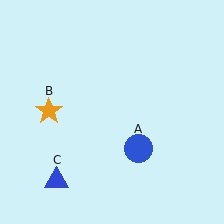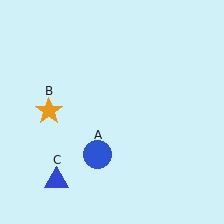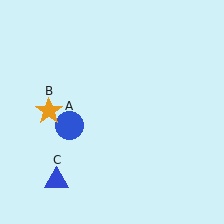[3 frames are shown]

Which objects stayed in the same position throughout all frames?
Orange star (object B) and blue triangle (object C) remained stationary.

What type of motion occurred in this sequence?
The blue circle (object A) rotated clockwise around the center of the scene.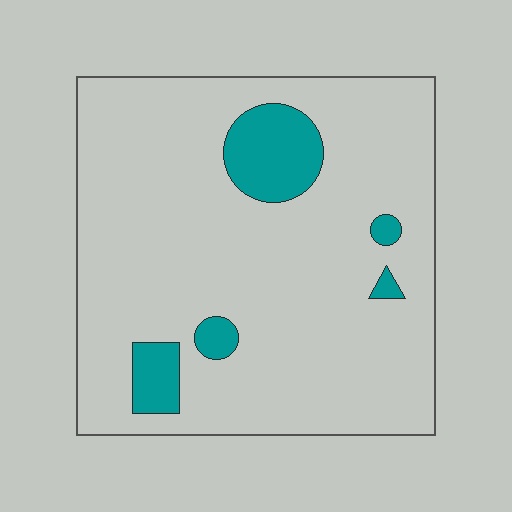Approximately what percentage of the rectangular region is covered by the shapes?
Approximately 10%.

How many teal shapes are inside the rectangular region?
5.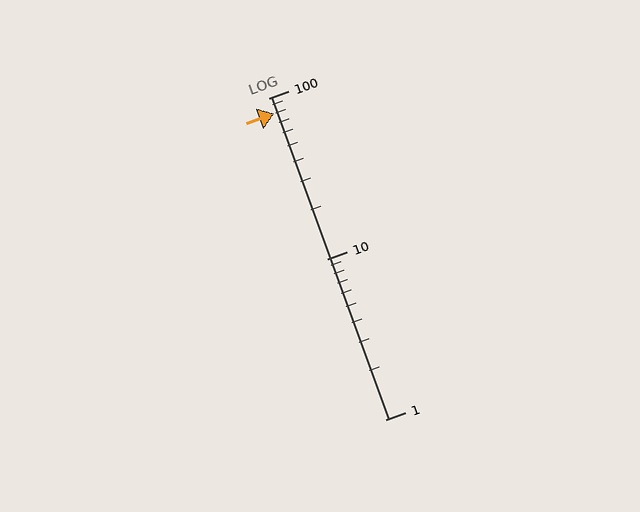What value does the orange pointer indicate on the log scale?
The pointer indicates approximately 80.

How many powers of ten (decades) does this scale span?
The scale spans 2 decades, from 1 to 100.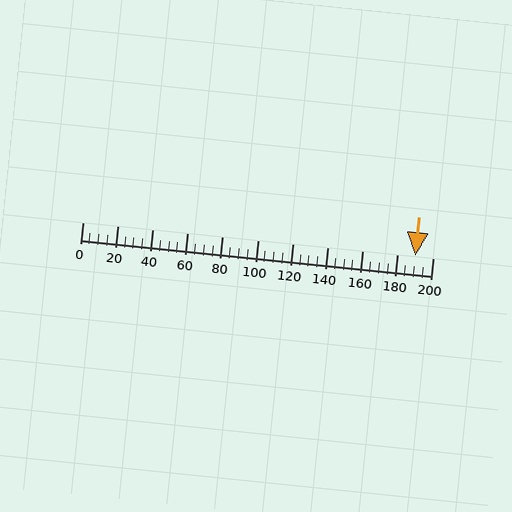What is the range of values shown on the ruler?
The ruler shows values from 0 to 200.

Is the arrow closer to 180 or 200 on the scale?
The arrow is closer to 200.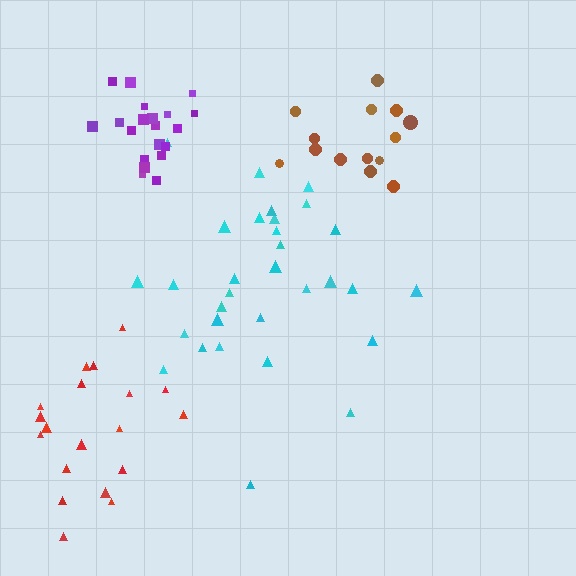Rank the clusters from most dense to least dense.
purple, brown, cyan, red.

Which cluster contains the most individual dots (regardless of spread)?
Cyan (31).